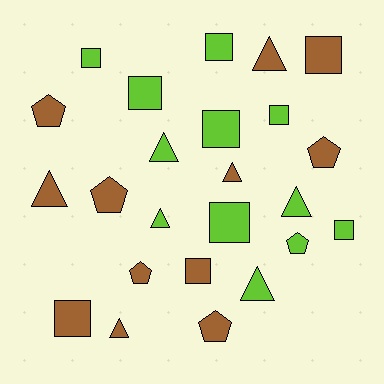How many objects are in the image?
There are 24 objects.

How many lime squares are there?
There are 7 lime squares.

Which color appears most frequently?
Brown, with 12 objects.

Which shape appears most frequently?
Square, with 10 objects.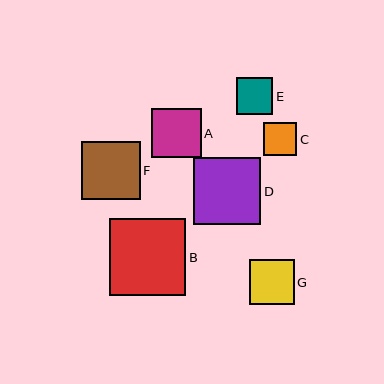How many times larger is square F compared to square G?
Square F is approximately 1.3 times the size of square G.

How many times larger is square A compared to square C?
Square A is approximately 1.5 times the size of square C.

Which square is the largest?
Square B is the largest with a size of approximately 77 pixels.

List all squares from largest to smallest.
From largest to smallest: B, D, F, A, G, E, C.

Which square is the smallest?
Square C is the smallest with a size of approximately 33 pixels.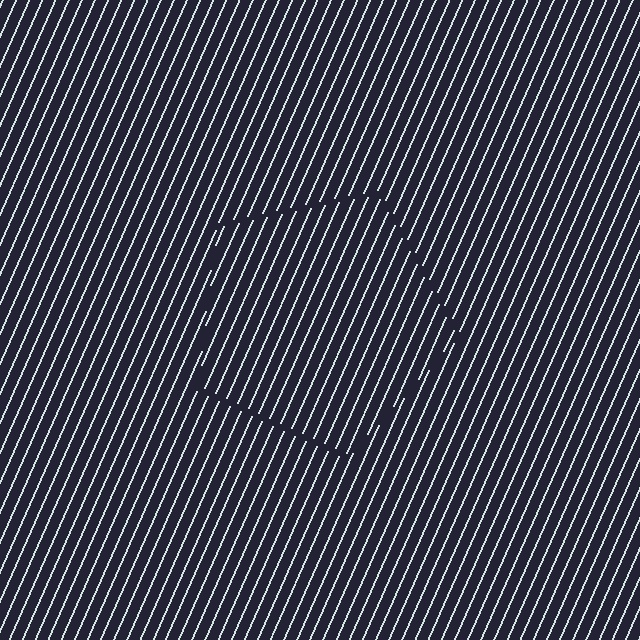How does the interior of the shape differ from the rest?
The interior of the shape contains the same grating, shifted by half a period — the contour is defined by the phase discontinuity where line-ends from the inner and outer gratings abut.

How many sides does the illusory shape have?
5 sides — the line-ends trace a pentagon.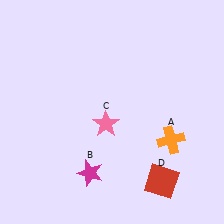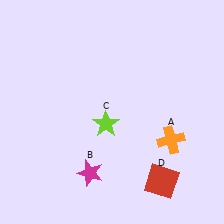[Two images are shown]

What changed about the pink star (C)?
In Image 1, C is pink. In Image 2, it changed to lime.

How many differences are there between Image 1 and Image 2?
There is 1 difference between the two images.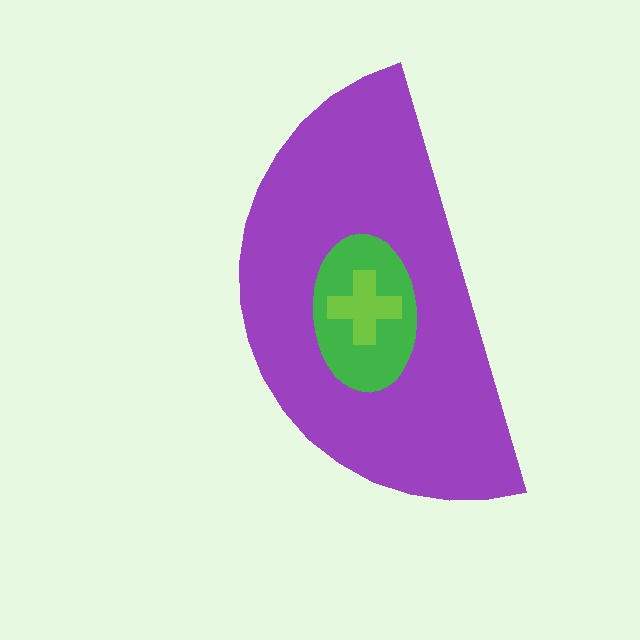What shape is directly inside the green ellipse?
The lime cross.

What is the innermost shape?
The lime cross.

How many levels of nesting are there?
3.